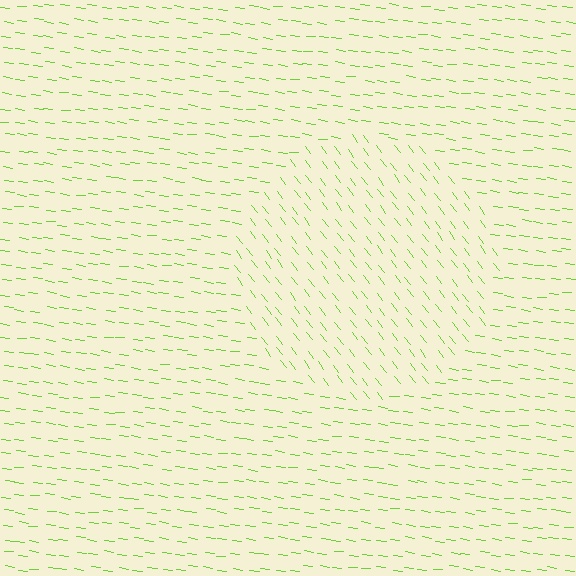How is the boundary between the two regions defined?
The boundary is defined purely by a change in line orientation (approximately 45 degrees difference). All lines are the same color and thickness.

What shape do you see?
I see a circle.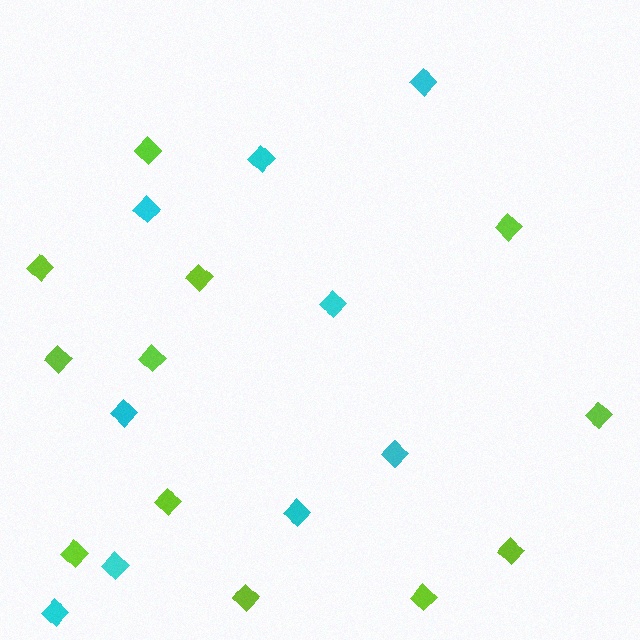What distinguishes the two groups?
There are 2 groups: one group of cyan diamonds (9) and one group of lime diamonds (12).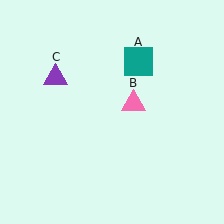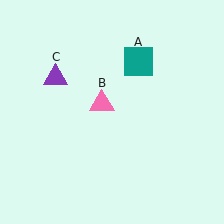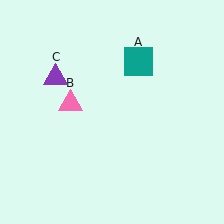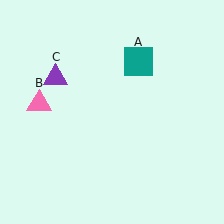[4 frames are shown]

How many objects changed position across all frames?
1 object changed position: pink triangle (object B).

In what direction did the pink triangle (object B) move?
The pink triangle (object B) moved left.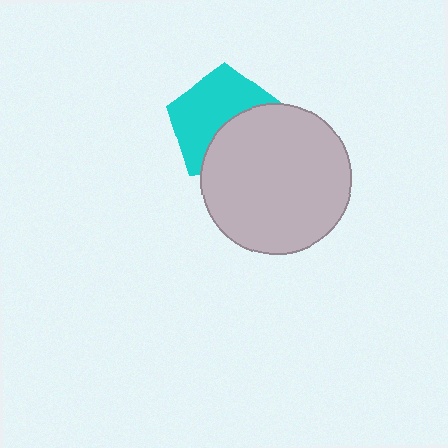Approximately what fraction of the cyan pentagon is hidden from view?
Roughly 44% of the cyan pentagon is hidden behind the light gray circle.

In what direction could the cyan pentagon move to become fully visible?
The cyan pentagon could move toward the upper-left. That would shift it out from behind the light gray circle entirely.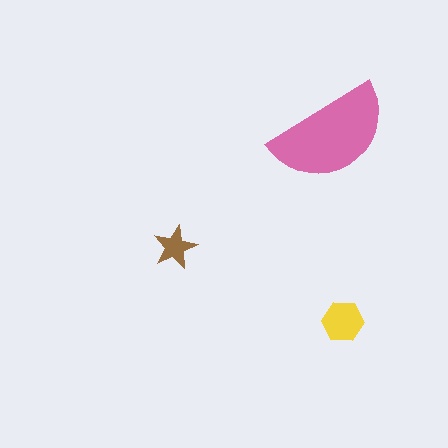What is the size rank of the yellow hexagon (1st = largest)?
2nd.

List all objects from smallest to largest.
The brown star, the yellow hexagon, the pink semicircle.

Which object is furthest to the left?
The brown star is leftmost.